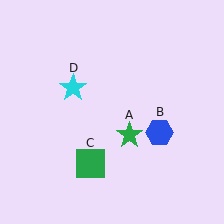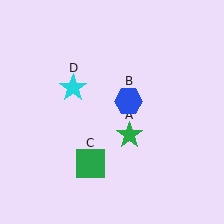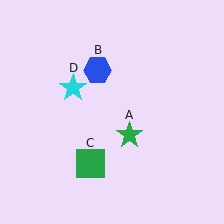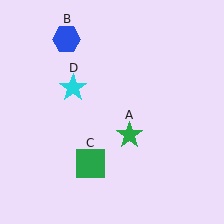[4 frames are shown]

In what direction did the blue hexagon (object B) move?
The blue hexagon (object B) moved up and to the left.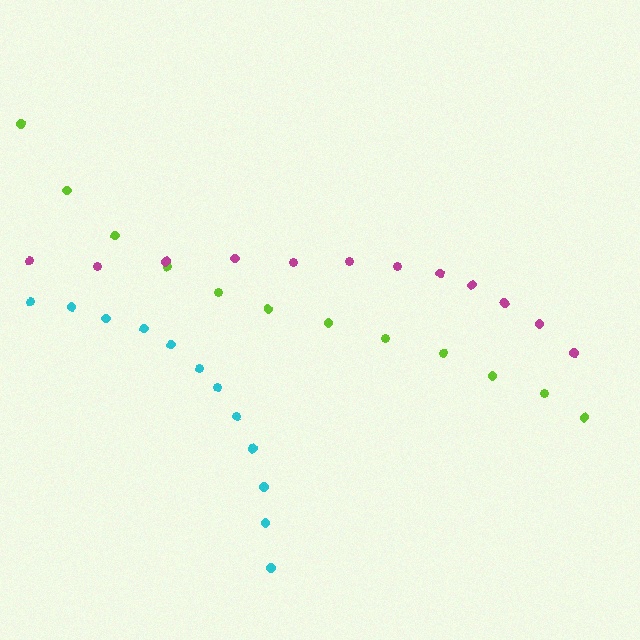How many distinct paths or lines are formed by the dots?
There are 3 distinct paths.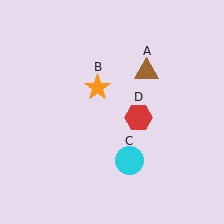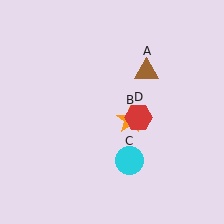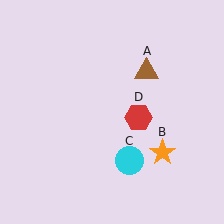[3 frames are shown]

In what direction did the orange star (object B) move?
The orange star (object B) moved down and to the right.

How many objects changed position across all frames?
1 object changed position: orange star (object B).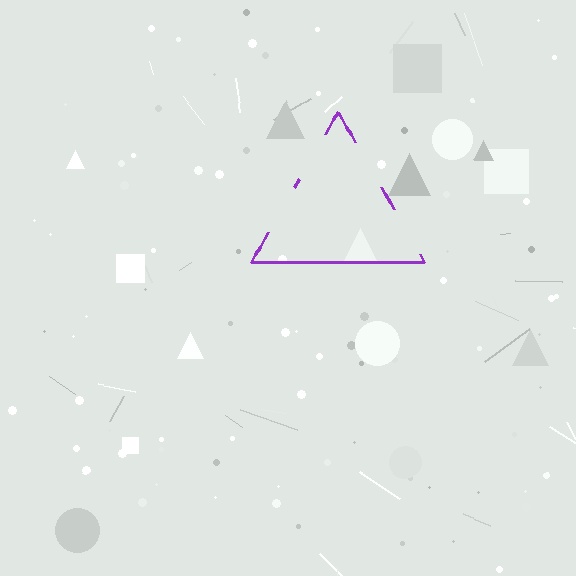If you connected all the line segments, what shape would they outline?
They would outline a triangle.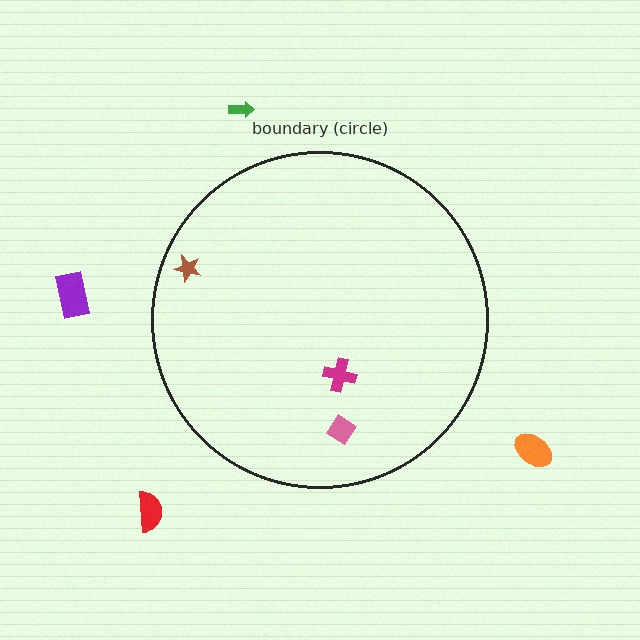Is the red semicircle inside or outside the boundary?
Outside.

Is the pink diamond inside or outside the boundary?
Inside.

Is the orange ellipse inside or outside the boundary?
Outside.